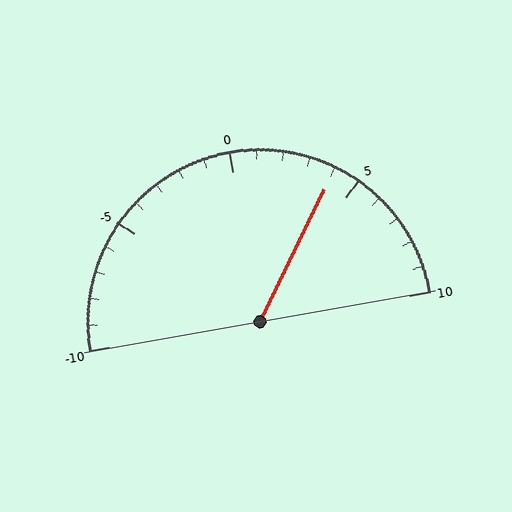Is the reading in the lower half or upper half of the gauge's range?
The reading is in the upper half of the range (-10 to 10).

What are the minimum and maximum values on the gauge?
The gauge ranges from -10 to 10.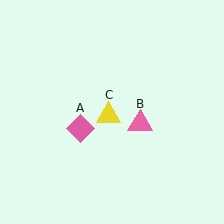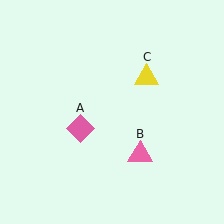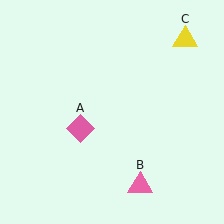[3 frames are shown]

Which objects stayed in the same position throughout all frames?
Pink diamond (object A) remained stationary.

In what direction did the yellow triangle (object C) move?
The yellow triangle (object C) moved up and to the right.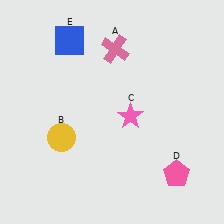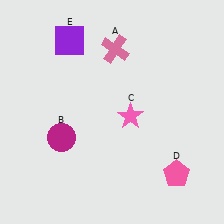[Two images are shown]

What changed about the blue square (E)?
In Image 1, E is blue. In Image 2, it changed to purple.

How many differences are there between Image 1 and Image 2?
There are 2 differences between the two images.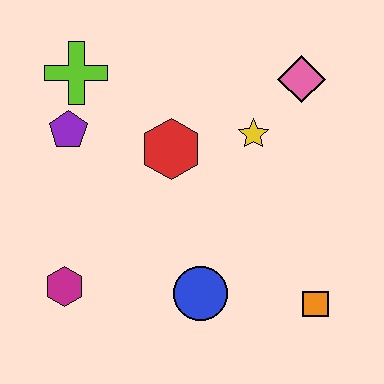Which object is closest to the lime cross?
The purple pentagon is closest to the lime cross.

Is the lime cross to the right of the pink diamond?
No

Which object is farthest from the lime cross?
The orange square is farthest from the lime cross.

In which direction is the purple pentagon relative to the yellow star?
The purple pentagon is to the left of the yellow star.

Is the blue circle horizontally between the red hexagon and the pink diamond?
Yes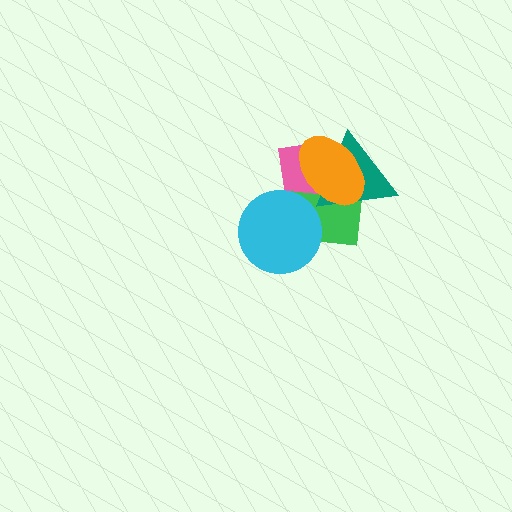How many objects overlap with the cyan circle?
2 objects overlap with the cyan circle.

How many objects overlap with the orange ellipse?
3 objects overlap with the orange ellipse.